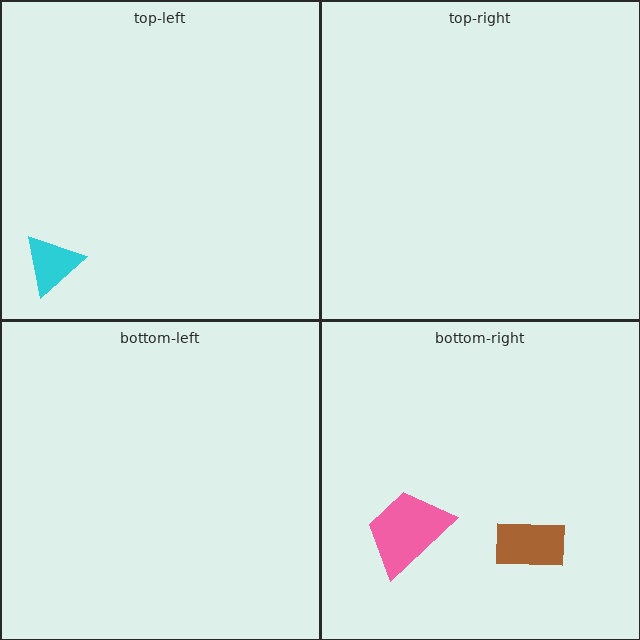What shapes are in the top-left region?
The cyan triangle.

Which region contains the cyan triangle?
The top-left region.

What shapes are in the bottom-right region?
The brown rectangle, the pink trapezoid.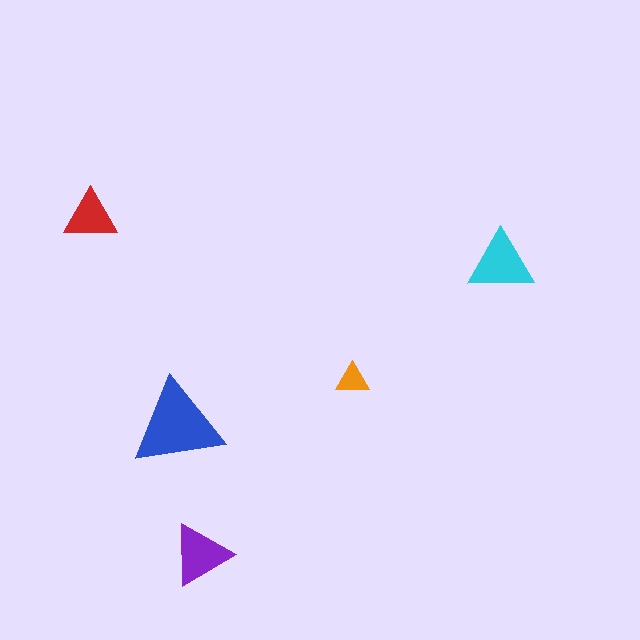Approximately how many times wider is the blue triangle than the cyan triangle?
About 1.5 times wider.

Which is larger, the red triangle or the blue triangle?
The blue one.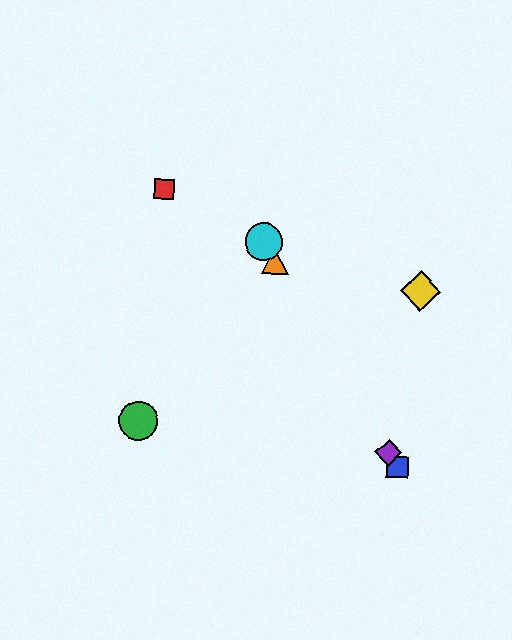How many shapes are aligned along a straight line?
4 shapes (the blue square, the purple diamond, the orange triangle, the cyan circle) are aligned along a straight line.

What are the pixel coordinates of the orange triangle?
The orange triangle is at (275, 261).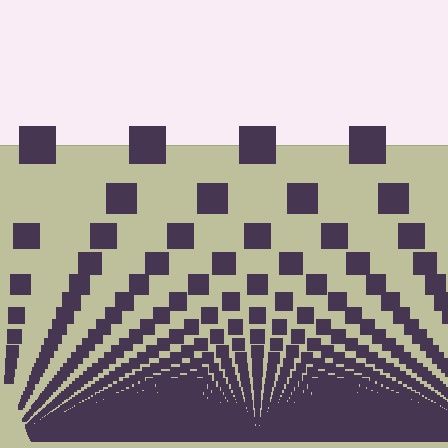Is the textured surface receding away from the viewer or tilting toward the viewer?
The surface appears to tilt toward the viewer. Texture elements get larger and sparser toward the top.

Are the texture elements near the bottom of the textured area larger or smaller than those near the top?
Smaller. The gradient is inverted — elements near the bottom are smaller and denser.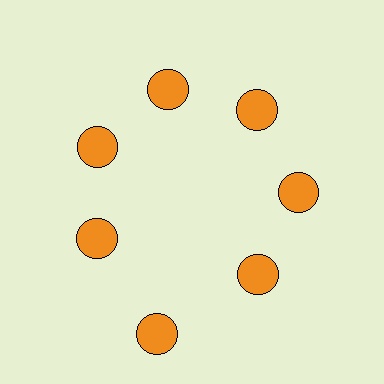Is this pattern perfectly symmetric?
No. The 7 orange circles are arranged in a ring, but one element near the 6 o'clock position is pushed outward from the center, breaking the 7-fold rotational symmetry.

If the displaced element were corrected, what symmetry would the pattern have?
It would have 7-fold rotational symmetry — the pattern would map onto itself every 51 degrees.